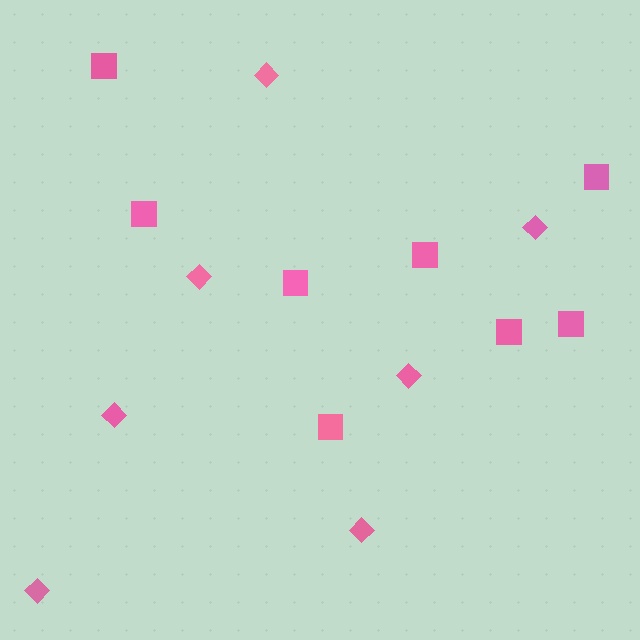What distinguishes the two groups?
There are 2 groups: one group of diamonds (7) and one group of squares (8).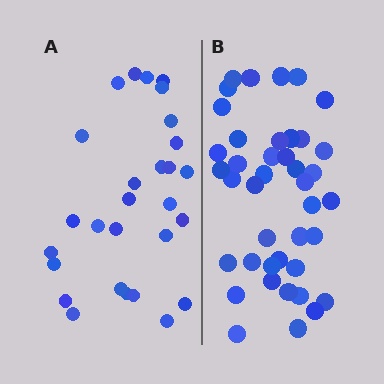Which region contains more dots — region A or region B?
Region B (the right region) has more dots.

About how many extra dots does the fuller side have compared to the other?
Region B has approximately 15 more dots than region A.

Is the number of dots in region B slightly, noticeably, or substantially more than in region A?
Region B has substantially more. The ratio is roughly 1.5 to 1.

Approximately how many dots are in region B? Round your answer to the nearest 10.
About 40 dots. (The exact count is 41, which rounds to 40.)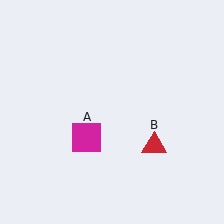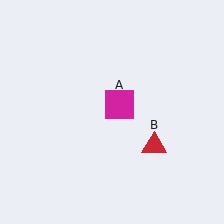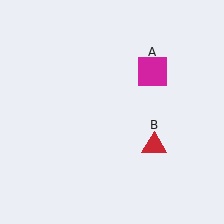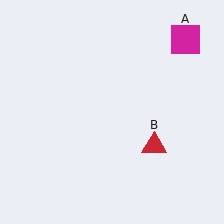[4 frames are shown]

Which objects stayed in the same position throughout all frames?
Red triangle (object B) remained stationary.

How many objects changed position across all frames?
1 object changed position: magenta square (object A).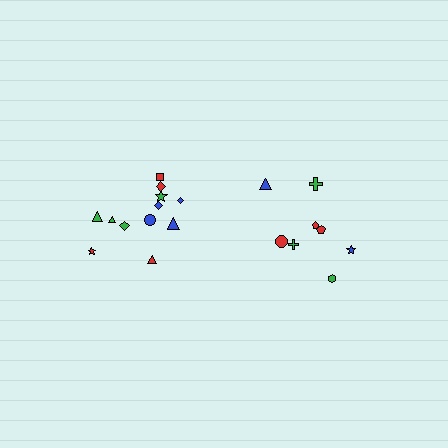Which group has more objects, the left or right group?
The left group.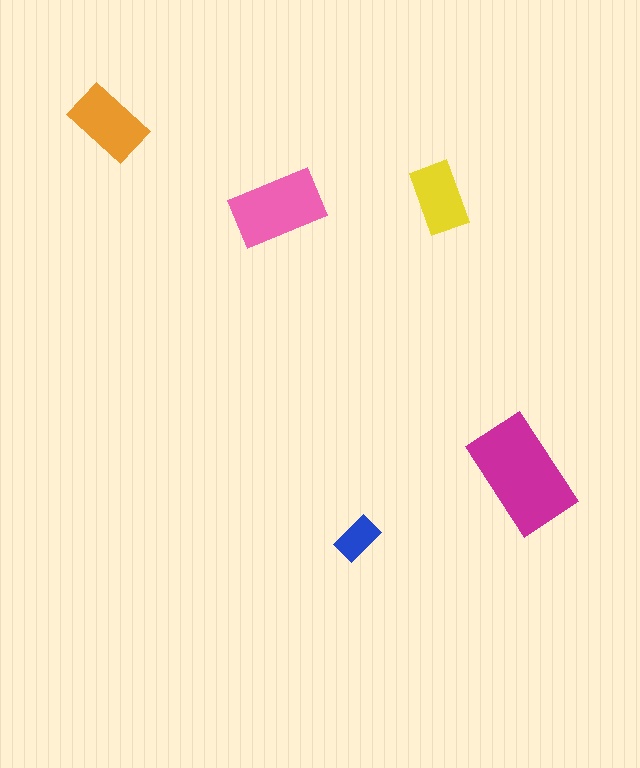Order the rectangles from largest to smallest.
the magenta one, the pink one, the orange one, the yellow one, the blue one.